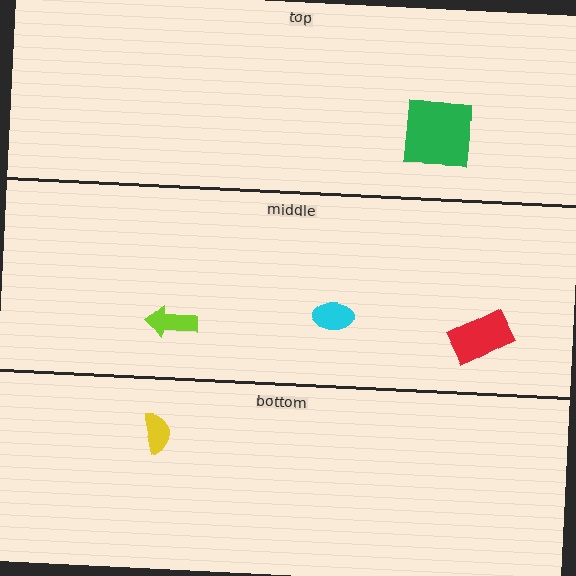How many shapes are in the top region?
1.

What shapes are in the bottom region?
The yellow semicircle.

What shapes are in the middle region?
The red rectangle, the cyan ellipse, the lime arrow.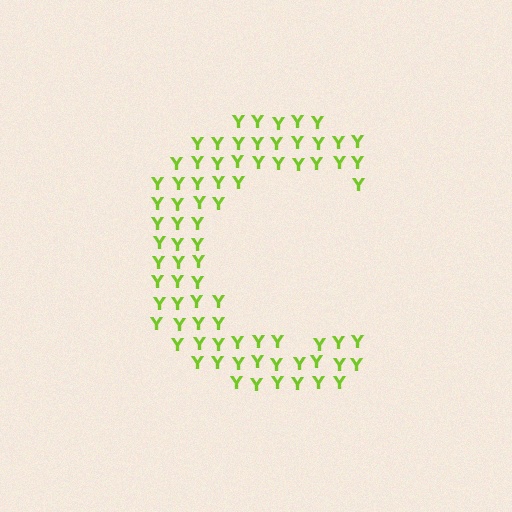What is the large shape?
The large shape is the letter C.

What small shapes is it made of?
It is made of small letter Y's.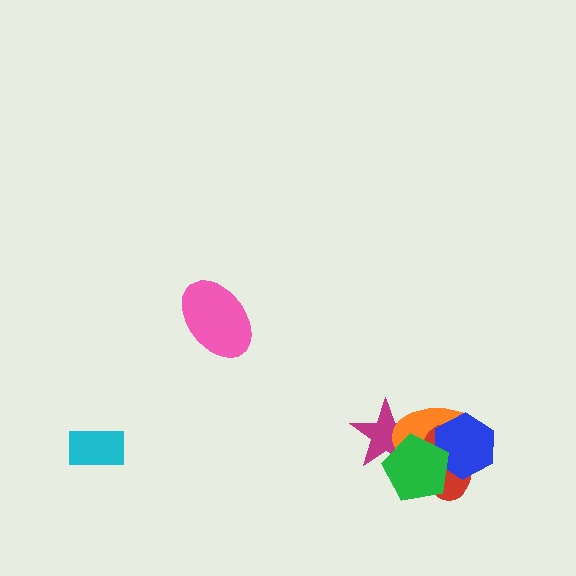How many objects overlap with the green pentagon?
4 objects overlap with the green pentagon.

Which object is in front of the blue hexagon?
The green pentagon is in front of the blue hexagon.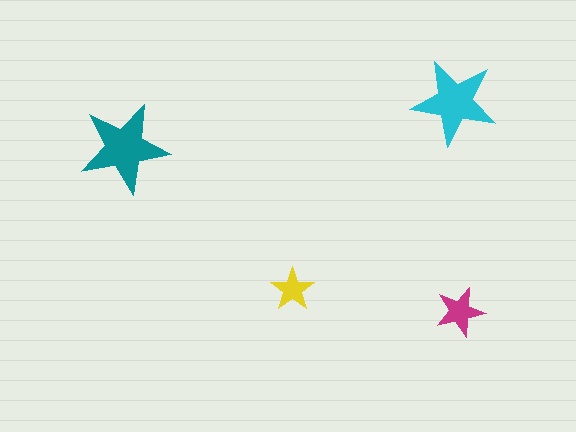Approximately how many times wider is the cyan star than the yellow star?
About 2 times wider.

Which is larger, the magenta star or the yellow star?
The magenta one.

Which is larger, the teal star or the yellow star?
The teal one.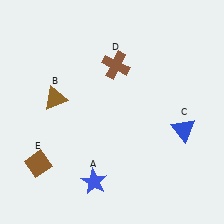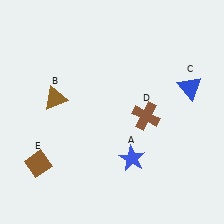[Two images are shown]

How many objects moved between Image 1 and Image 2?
3 objects moved between the two images.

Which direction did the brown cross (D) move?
The brown cross (D) moved down.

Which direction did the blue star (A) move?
The blue star (A) moved right.